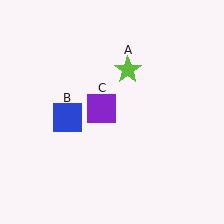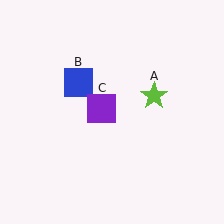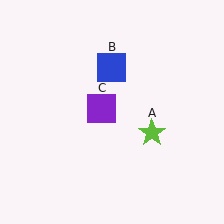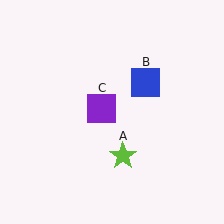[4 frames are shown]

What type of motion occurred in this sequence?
The lime star (object A), blue square (object B) rotated clockwise around the center of the scene.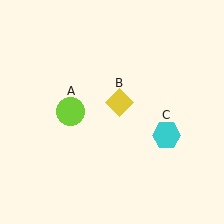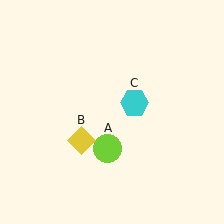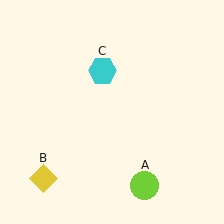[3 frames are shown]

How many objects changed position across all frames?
3 objects changed position: lime circle (object A), yellow diamond (object B), cyan hexagon (object C).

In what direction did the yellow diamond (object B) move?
The yellow diamond (object B) moved down and to the left.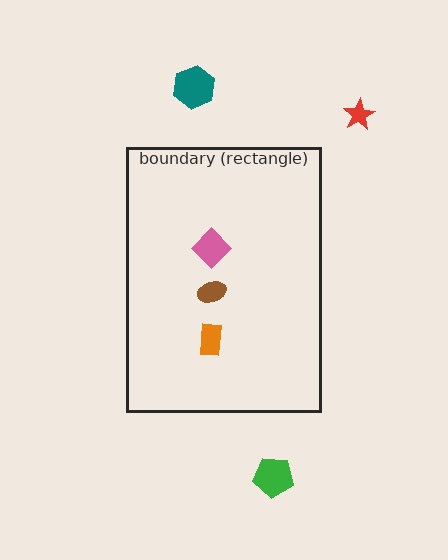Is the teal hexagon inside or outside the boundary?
Outside.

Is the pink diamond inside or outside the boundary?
Inside.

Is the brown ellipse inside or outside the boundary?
Inside.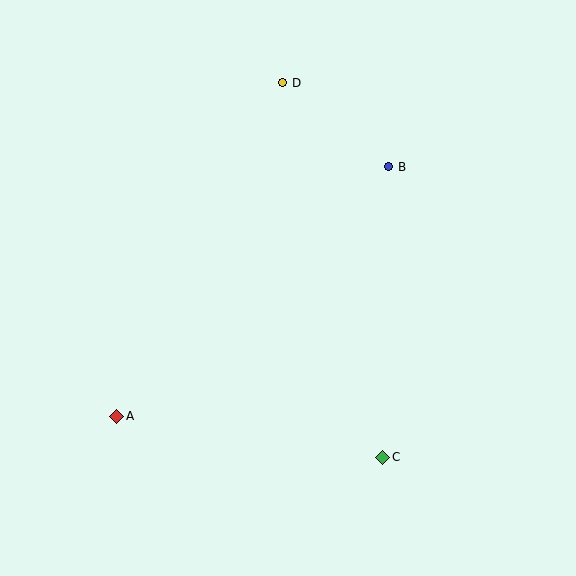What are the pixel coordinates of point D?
Point D is at (283, 83).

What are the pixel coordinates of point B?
Point B is at (389, 167).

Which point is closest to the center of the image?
Point B at (389, 167) is closest to the center.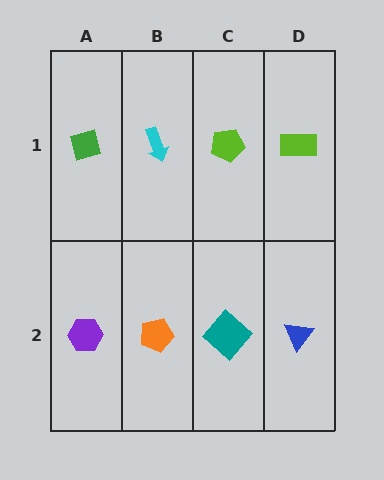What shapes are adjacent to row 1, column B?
An orange pentagon (row 2, column B), a green square (row 1, column A), a lime pentagon (row 1, column C).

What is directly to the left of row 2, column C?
An orange pentagon.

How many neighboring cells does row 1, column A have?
2.